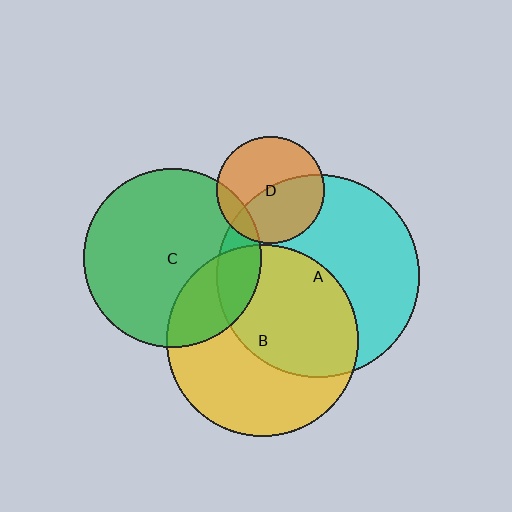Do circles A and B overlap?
Yes.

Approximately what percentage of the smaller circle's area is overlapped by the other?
Approximately 50%.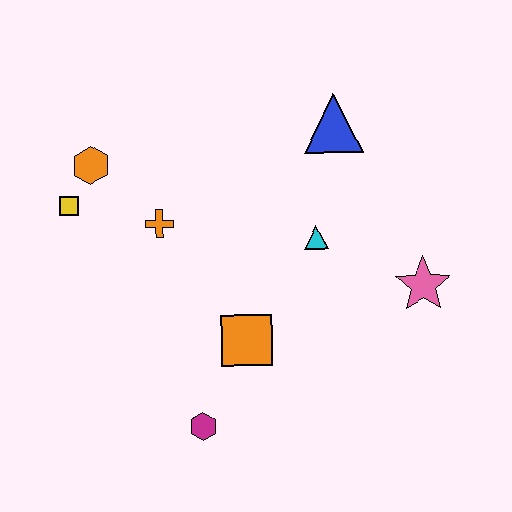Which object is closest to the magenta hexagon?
The orange square is closest to the magenta hexagon.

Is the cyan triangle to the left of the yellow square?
No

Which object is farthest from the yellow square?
The pink star is farthest from the yellow square.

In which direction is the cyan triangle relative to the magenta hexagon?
The cyan triangle is above the magenta hexagon.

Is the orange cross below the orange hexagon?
Yes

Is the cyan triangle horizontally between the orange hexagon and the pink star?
Yes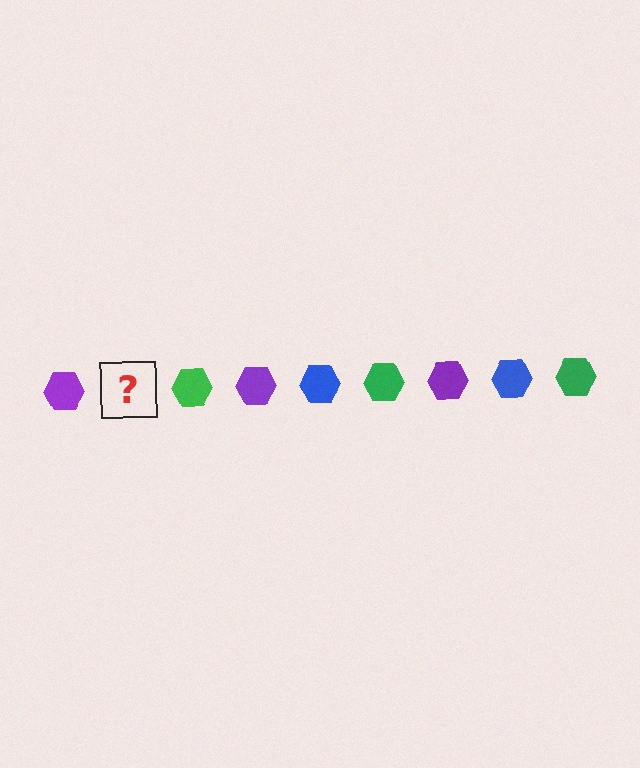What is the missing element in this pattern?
The missing element is a blue hexagon.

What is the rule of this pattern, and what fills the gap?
The rule is that the pattern cycles through purple, blue, green hexagons. The gap should be filled with a blue hexagon.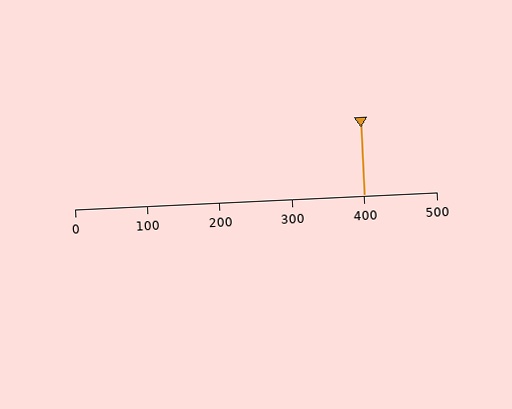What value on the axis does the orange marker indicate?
The marker indicates approximately 400.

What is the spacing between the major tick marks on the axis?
The major ticks are spaced 100 apart.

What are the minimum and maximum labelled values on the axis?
The axis runs from 0 to 500.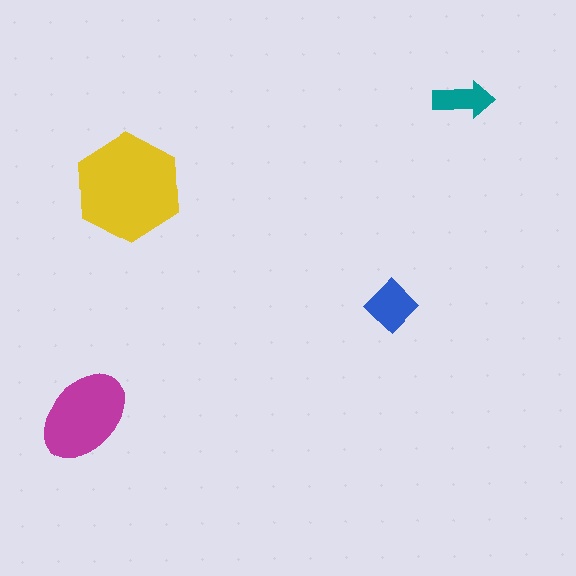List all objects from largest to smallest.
The yellow hexagon, the magenta ellipse, the blue diamond, the teal arrow.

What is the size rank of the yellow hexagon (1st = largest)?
1st.